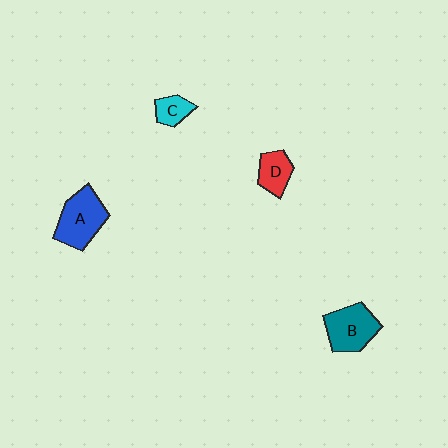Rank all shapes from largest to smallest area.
From largest to smallest: A (blue), B (teal), D (red), C (cyan).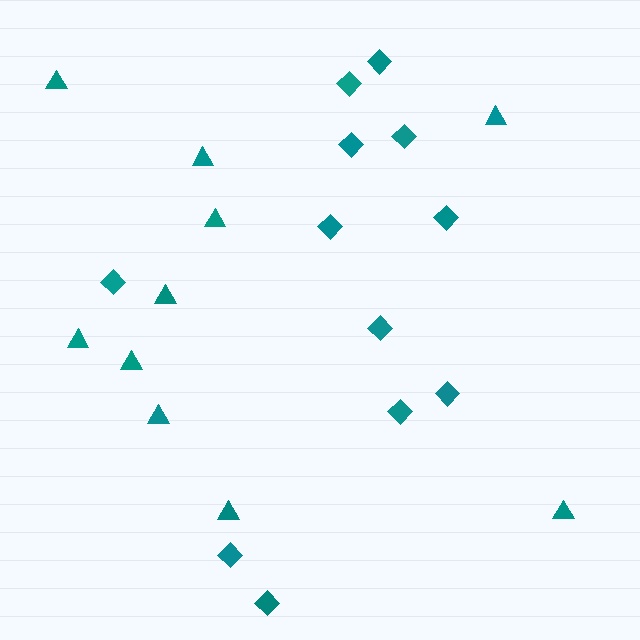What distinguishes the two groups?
There are 2 groups: one group of diamonds (12) and one group of triangles (10).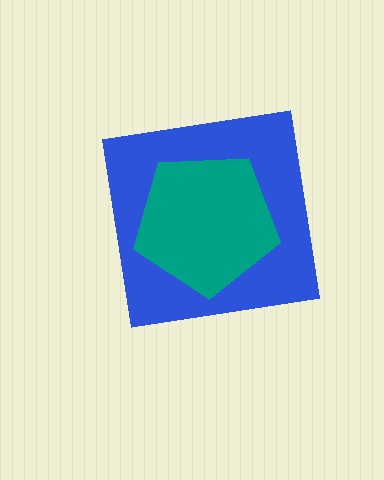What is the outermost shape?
The blue square.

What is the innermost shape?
The teal pentagon.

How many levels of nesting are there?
2.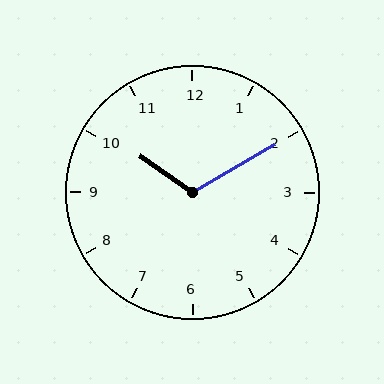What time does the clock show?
10:10.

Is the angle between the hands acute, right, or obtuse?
It is obtuse.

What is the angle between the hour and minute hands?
Approximately 115 degrees.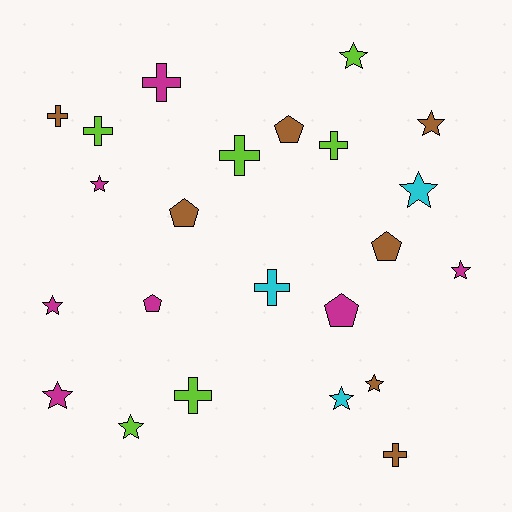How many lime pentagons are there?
There are no lime pentagons.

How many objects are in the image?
There are 23 objects.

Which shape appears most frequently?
Star, with 10 objects.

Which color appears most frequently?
Magenta, with 7 objects.